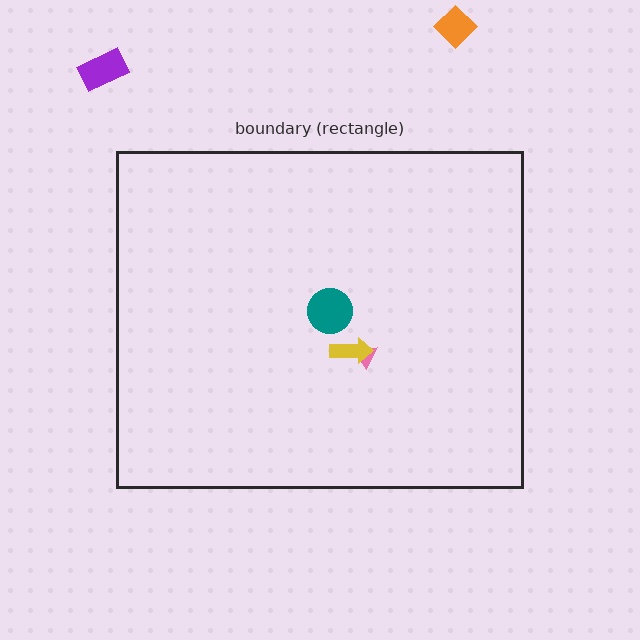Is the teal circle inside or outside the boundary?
Inside.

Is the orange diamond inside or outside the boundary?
Outside.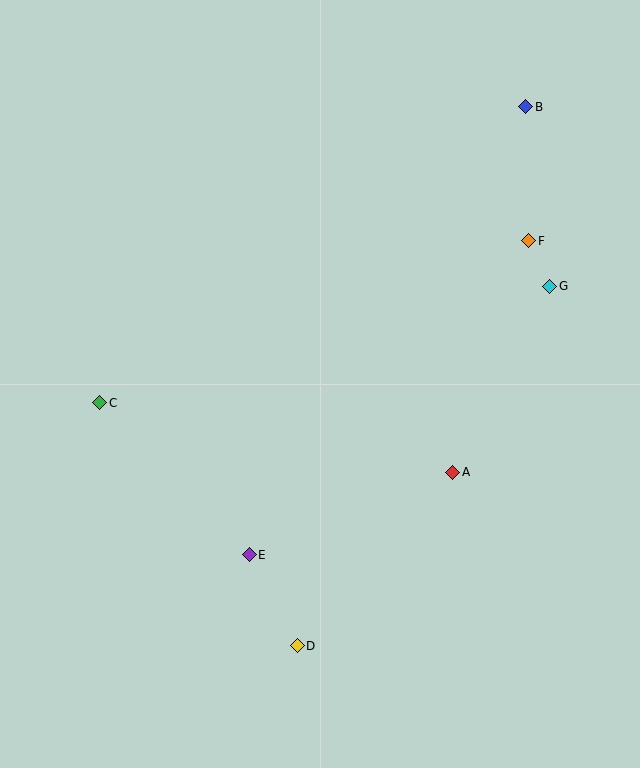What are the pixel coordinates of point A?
Point A is at (453, 472).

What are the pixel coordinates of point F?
Point F is at (529, 241).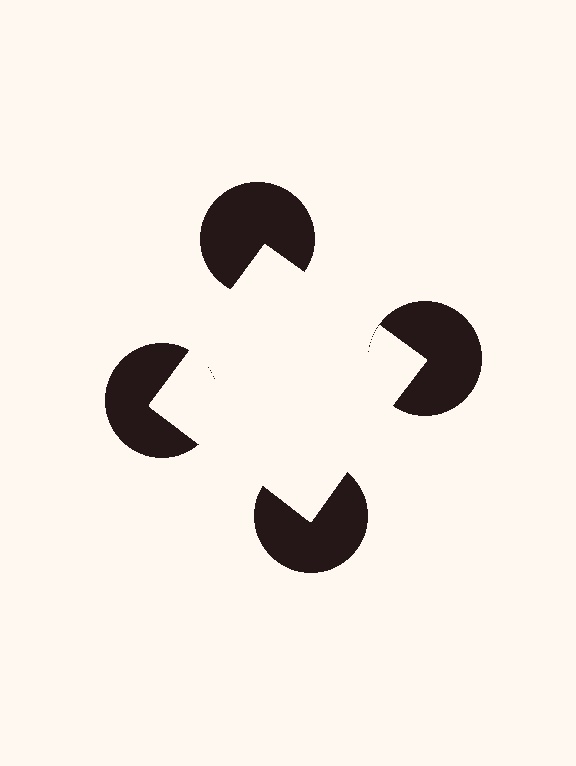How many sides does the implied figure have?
4 sides.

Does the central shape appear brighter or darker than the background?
It typically appears slightly brighter than the background, even though no actual brightness change is drawn.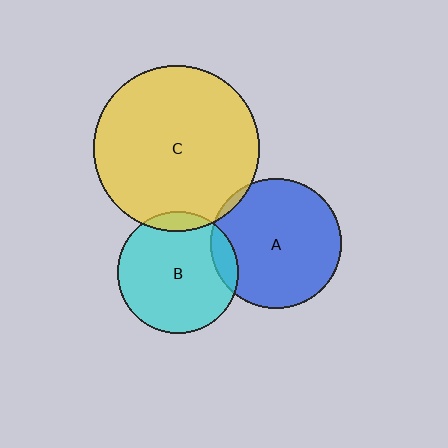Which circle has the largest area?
Circle C (yellow).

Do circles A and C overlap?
Yes.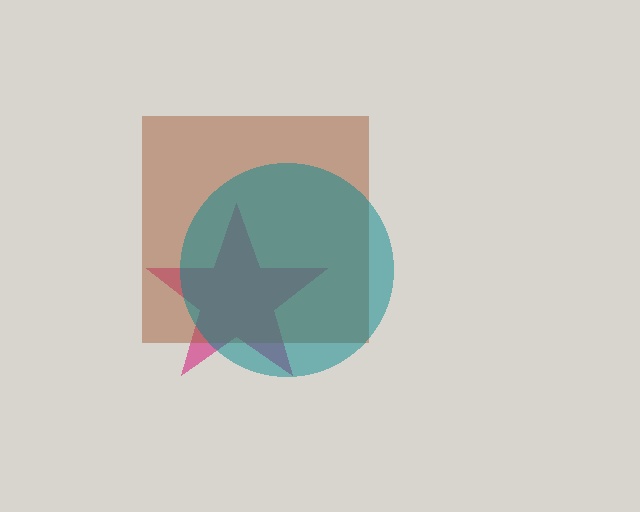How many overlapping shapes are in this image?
There are 3 overlapping shapes in the image.